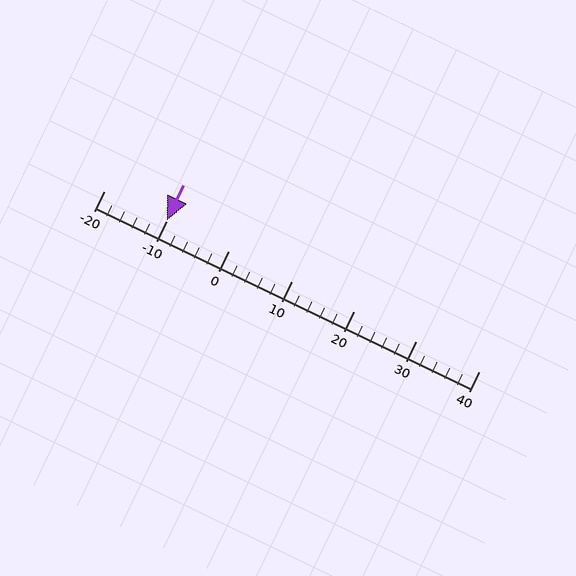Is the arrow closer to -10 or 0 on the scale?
The arrow is closer to -10.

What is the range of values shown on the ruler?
The ruler shows values from -20 to 40.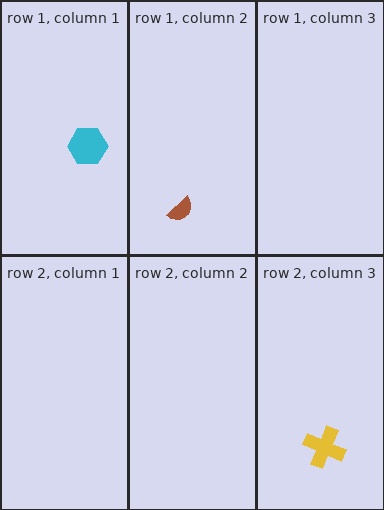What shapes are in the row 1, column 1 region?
The cyan hexagon.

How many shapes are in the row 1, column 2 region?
1.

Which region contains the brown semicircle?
The row 1, column 2 region.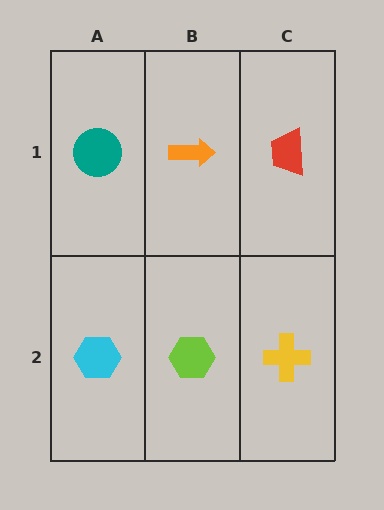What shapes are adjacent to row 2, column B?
An orange arrow (row 1, column B), a cyan hexagon (row 2, column A), a yellow cross (row 2, column C).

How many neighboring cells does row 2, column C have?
2.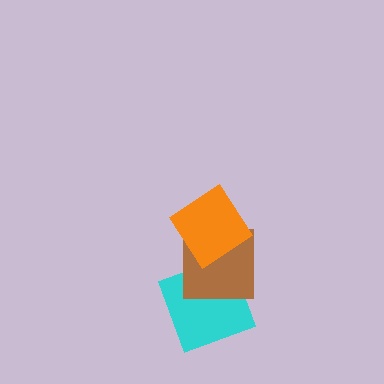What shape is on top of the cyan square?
The brown square is on top of the cyan square.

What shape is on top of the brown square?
The orange diamond is on top of the brown square.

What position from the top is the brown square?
The brown square is 2nd from the top.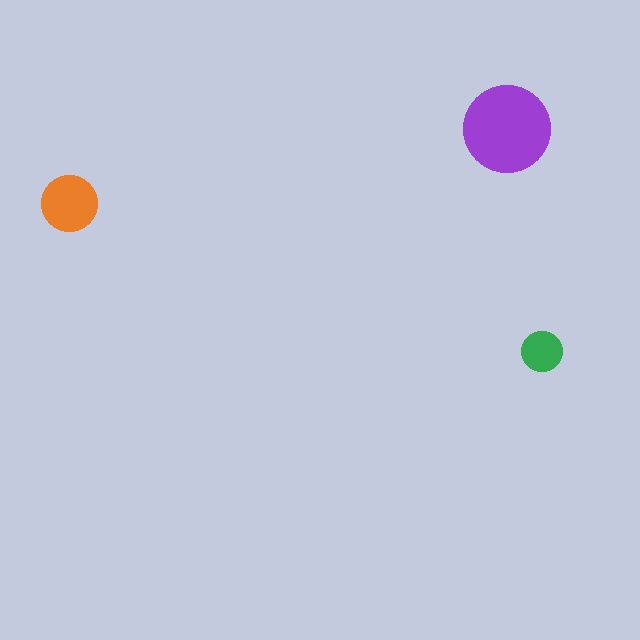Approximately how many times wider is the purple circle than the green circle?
About 2 times wider.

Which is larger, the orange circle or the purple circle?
The purple one.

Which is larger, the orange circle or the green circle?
The orange one.